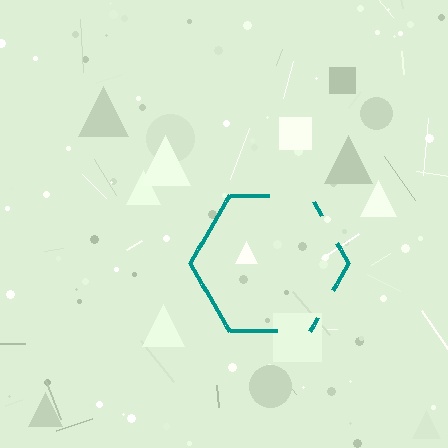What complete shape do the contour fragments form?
The contour fragments form a hexagon.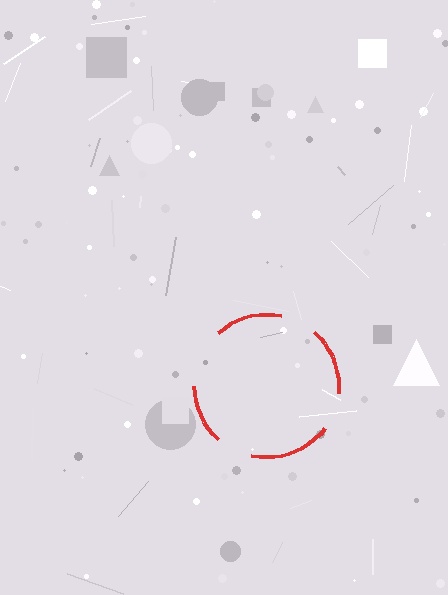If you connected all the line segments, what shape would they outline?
They would outline a circle.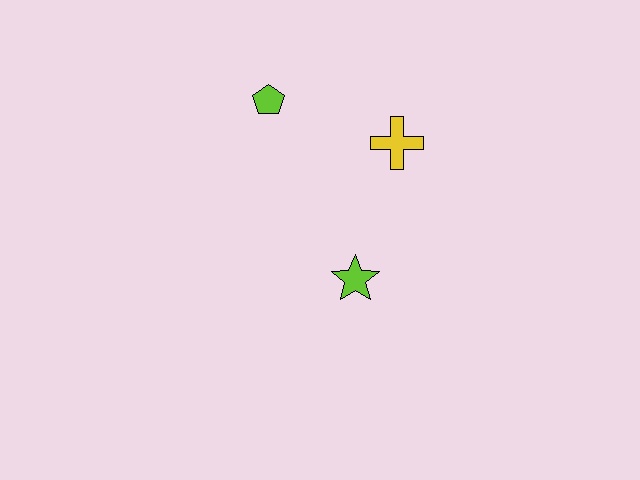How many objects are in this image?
There are 3 objects.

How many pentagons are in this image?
There is 1 pentagon.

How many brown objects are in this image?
There are no brown objects.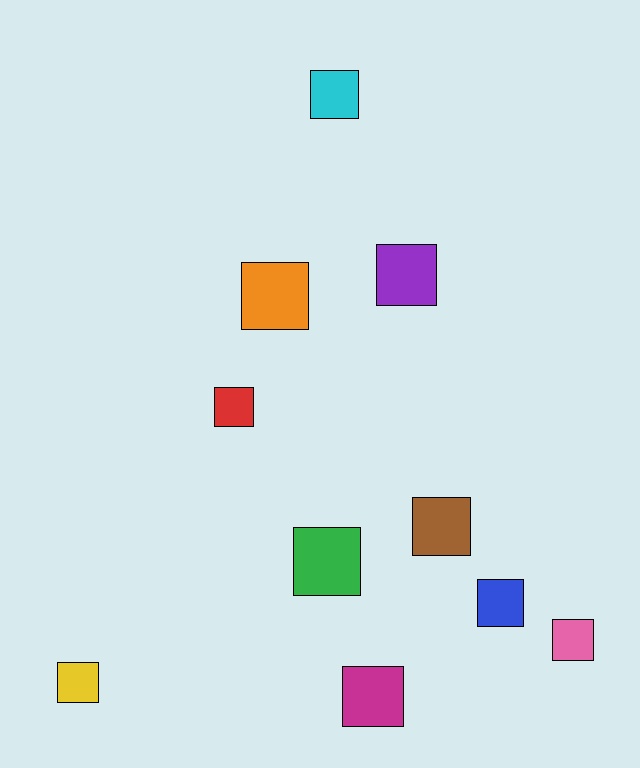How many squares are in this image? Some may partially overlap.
There are 10 squares.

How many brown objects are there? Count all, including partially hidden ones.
There is 1 brown object.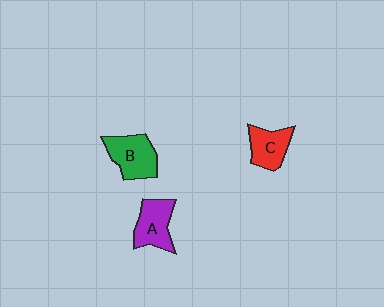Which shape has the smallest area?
Shape C (red).